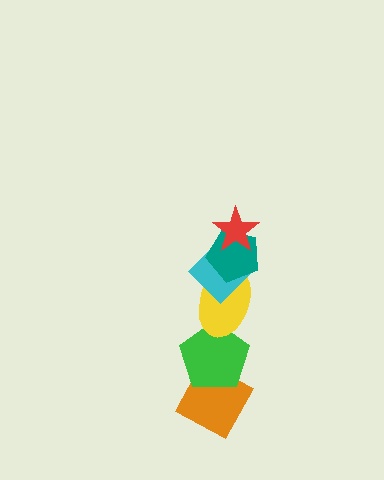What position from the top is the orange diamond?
The orange diamond is 6th from the top.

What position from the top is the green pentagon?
The green pentagon is 5th from the top.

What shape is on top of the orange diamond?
The green pentagon is on top of the orange diamond.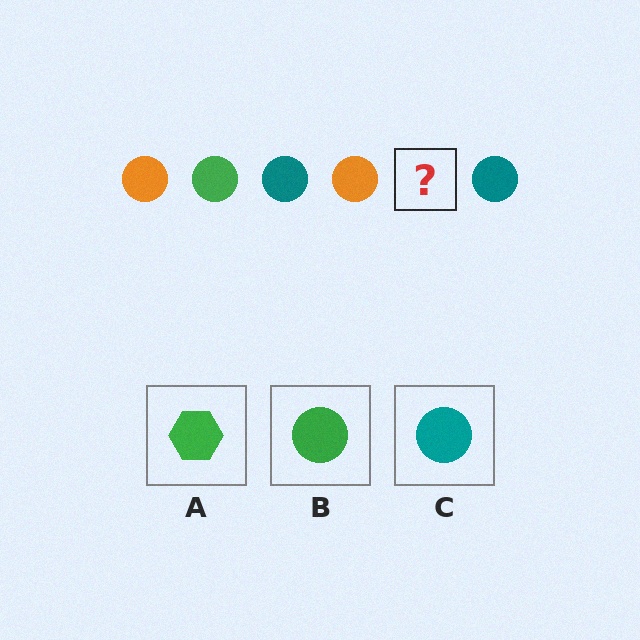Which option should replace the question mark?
Option B.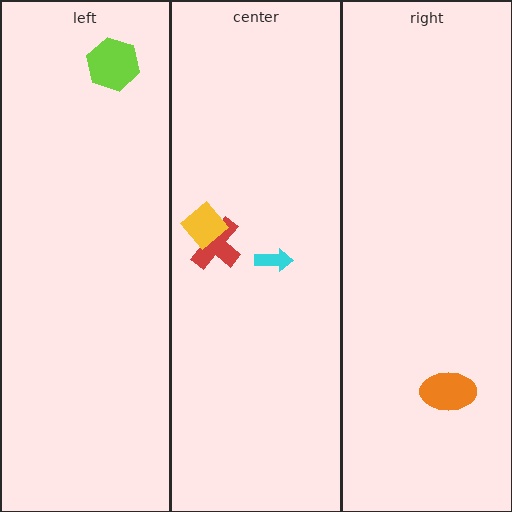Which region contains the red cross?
The center region.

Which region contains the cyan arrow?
The center region.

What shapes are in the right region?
The orange ellipse.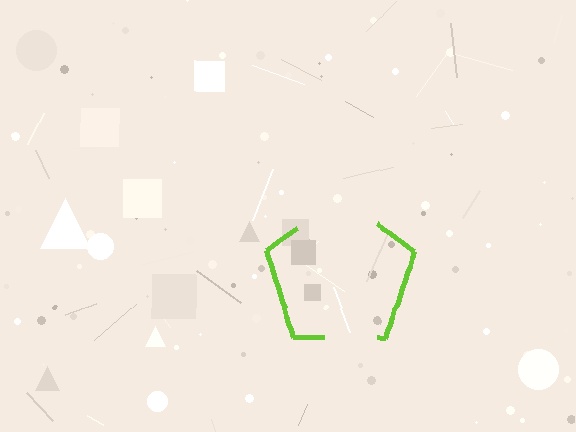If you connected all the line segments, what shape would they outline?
They would outline a pentagon.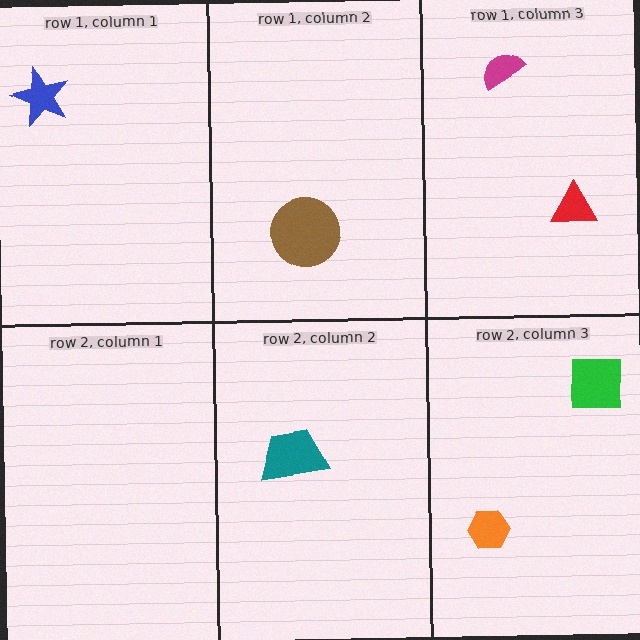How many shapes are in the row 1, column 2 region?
1.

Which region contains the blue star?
The row 1, column 1 region.